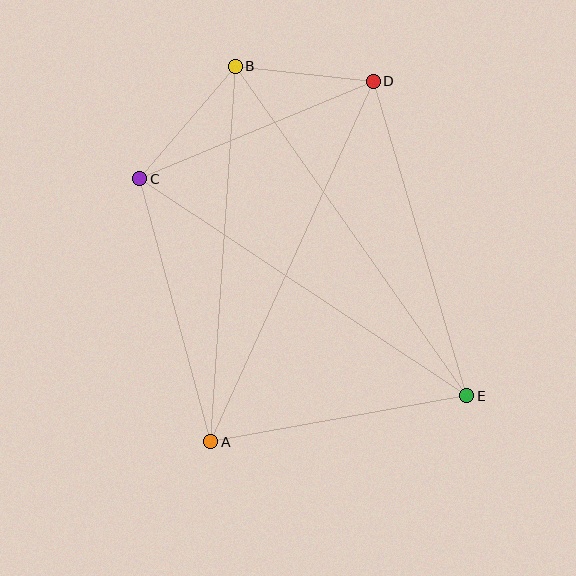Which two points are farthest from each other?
Points B and E are farthest from each other.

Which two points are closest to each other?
Points B and D are closest to each other.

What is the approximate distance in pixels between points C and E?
The distance between C and E is approximately 392 pixels.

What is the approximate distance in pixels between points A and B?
The distance between A and B is approximately 376 pixels.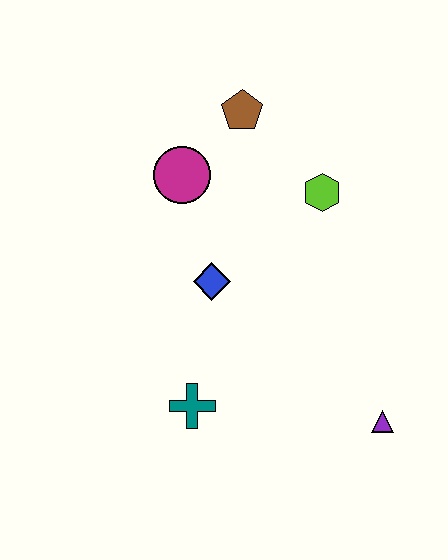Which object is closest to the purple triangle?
The teal cross is closest to the purple triangle.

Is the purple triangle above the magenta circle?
No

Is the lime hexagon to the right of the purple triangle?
No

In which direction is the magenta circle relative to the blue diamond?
The magenta circle is above the blue diamond.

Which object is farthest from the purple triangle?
The brown pentagon is farthest from the purple triangle.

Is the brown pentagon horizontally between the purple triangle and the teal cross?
Yes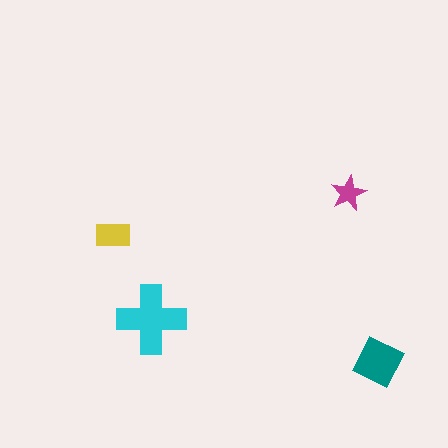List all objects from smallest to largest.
The magenta star, the yellow rectangle, the teal square, the cyan cross.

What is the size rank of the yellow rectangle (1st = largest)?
3rd.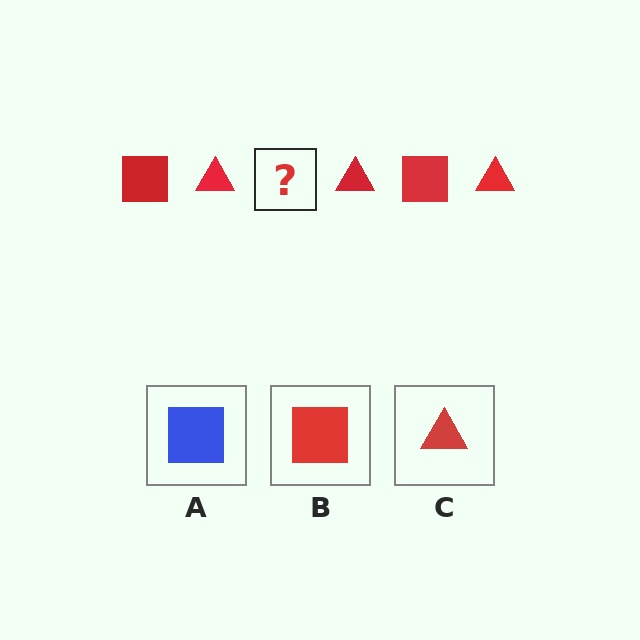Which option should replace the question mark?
Option B.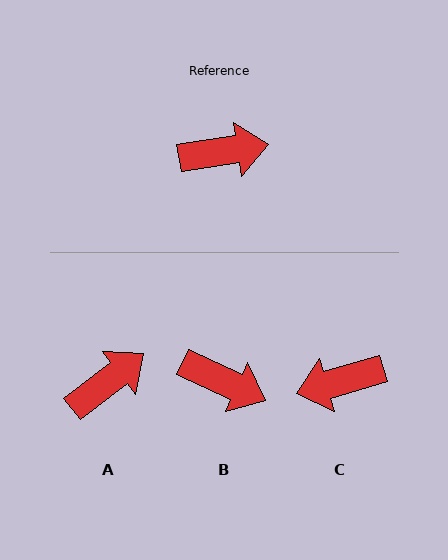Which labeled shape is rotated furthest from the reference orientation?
C, about 173 degrees away.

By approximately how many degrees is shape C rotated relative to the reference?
Approximately 173 degrees clockwise.